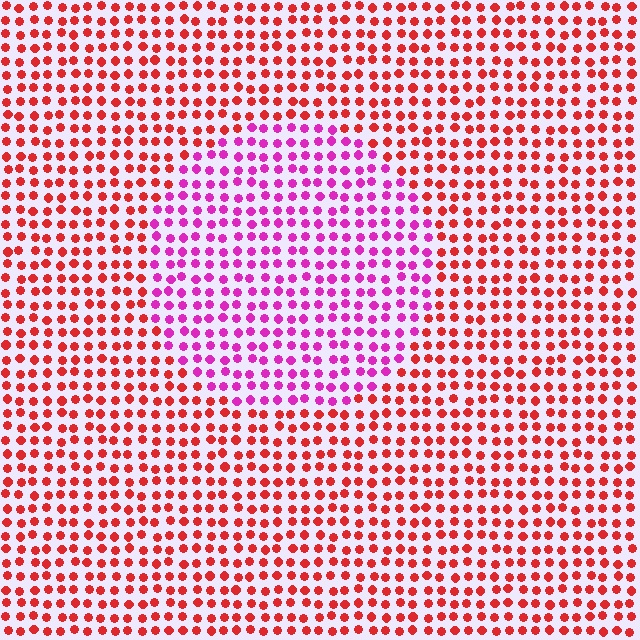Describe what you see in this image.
The image is filled with small red elements in a uniform arrangement. A circle-shaped region is visible where the elements are tinted to a slightly different hue, forming a subtle color boundary.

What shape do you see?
I see a circle.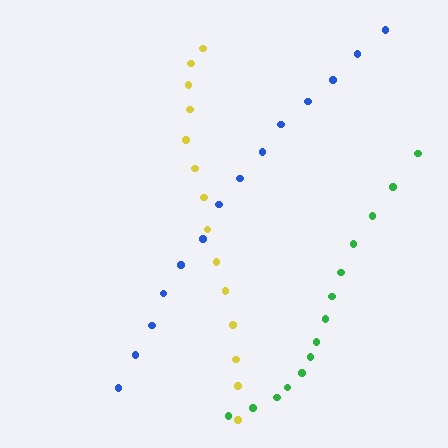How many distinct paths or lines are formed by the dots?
There are 3 distinct paths.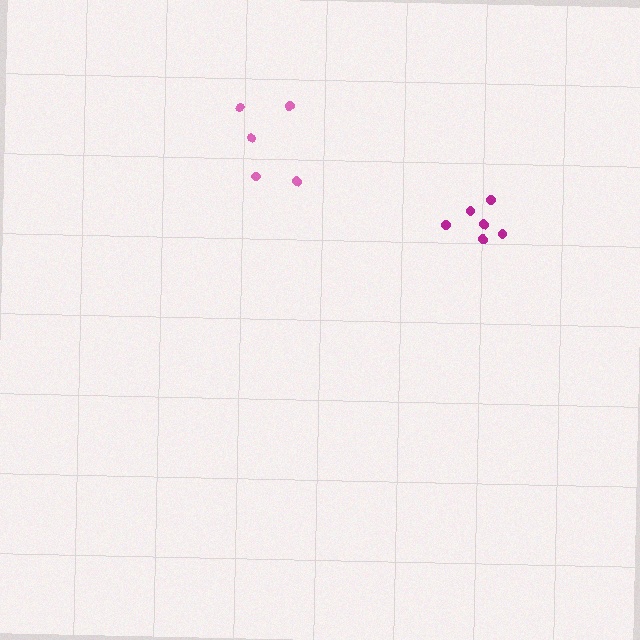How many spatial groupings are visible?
There are 2 spatial groupings.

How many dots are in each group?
Group 1: 6 dots, Group 2: 5 dots (11 total).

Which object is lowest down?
The magenta cluster is bottommost.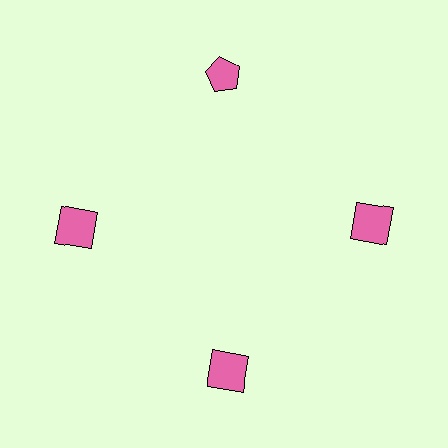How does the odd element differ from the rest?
It has a different shape: pentagon instead of square.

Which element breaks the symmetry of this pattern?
The pink pentagon at roughly the 12 o'clock position breaks the symmetry. All other shapes are pink squares.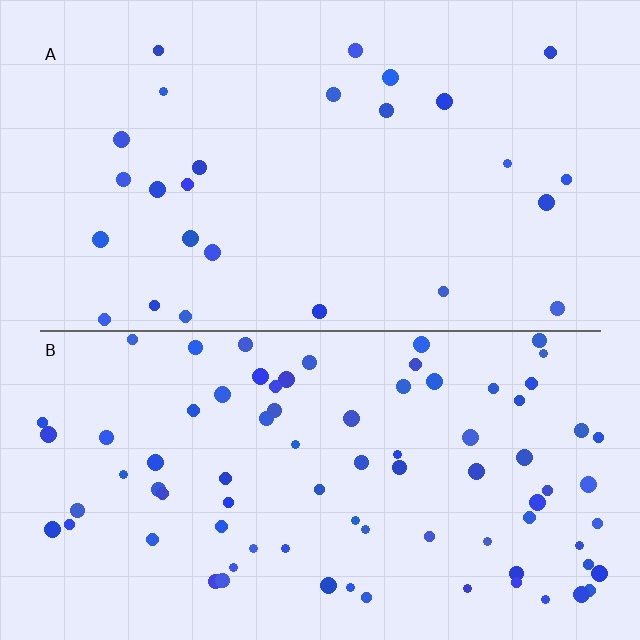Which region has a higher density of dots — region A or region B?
B (the bottom).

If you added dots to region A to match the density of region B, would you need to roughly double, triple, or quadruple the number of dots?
Approximately triple.